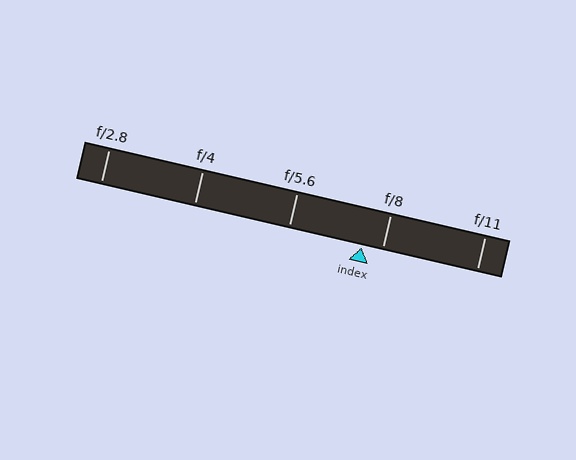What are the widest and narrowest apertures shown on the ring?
The widest aperture shown is f/2.8 and the narrowest is f/11.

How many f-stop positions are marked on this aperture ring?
There are 5 f-stop positions marked.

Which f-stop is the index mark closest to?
The index mark is closest to f/8.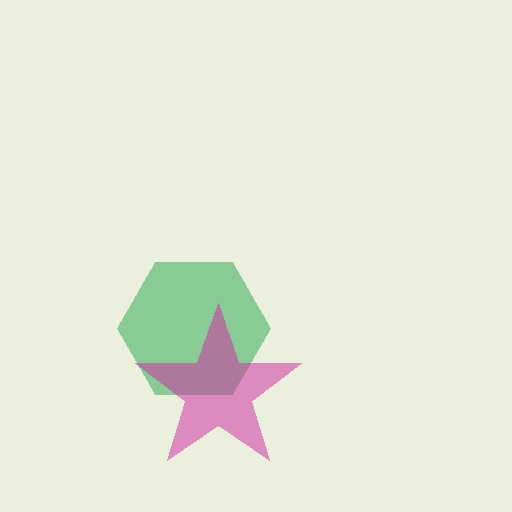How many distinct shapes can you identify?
There are 2 distinct shapes: a green hexagon, a magenta star.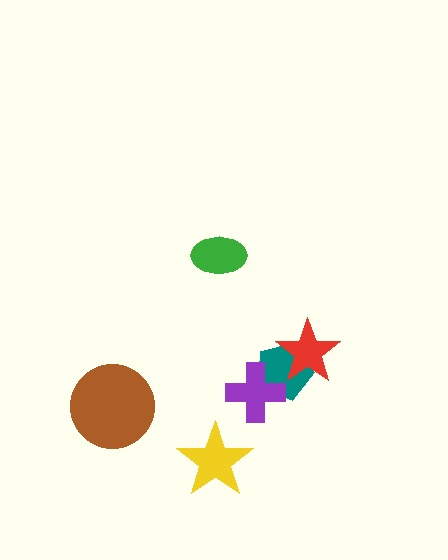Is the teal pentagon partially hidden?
Yes, it is partially covered by another shape.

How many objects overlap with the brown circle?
0 objects overlap with the brown circle.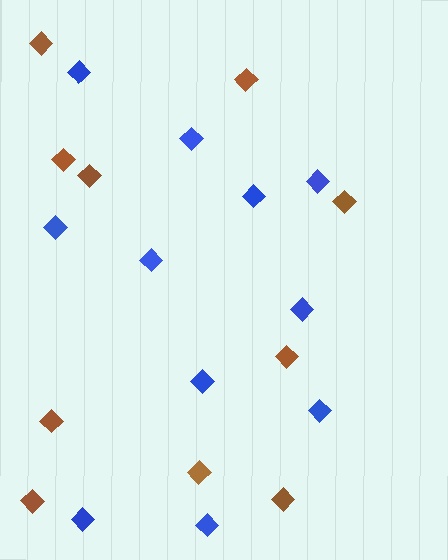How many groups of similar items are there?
There are 2 groups: one group of brown diamonds (10) and one group of blue diamonds (11).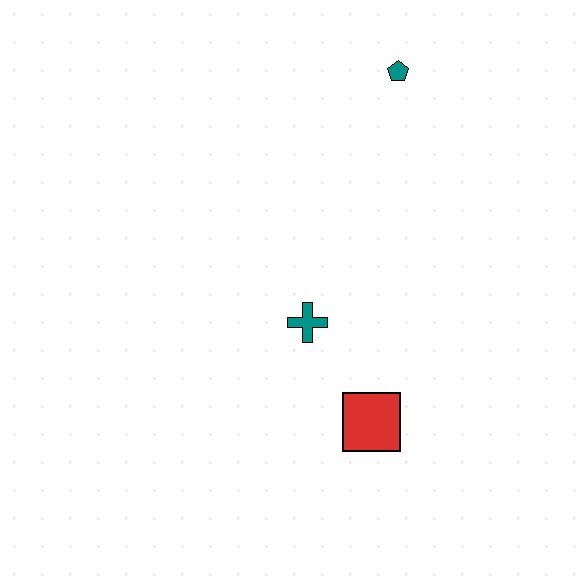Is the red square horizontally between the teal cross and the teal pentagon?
Yes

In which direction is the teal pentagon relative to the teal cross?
The teal pentagon is above the teal cross.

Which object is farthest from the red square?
The teal pentagon is farthest from the red square.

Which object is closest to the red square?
The teal cross is closest to the red square.